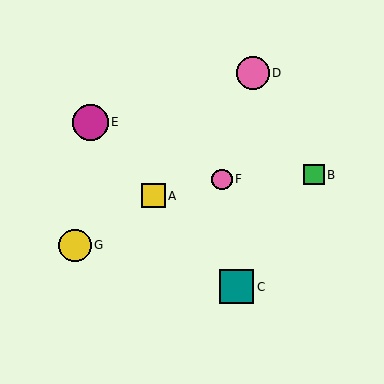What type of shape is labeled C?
Shape C is a teal square.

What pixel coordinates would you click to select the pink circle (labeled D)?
Click at (253, 73) to select the pink circle D.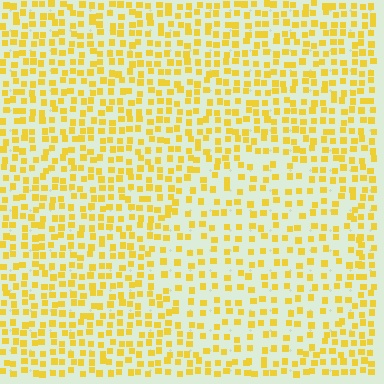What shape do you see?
I see a circle.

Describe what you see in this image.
The image contains small yellow elements arranged at two different densities. A circle-shaped region is visible where the elements are less densely packed than the surrounding area.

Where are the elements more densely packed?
The elements are more densely packed outside the circle boundary.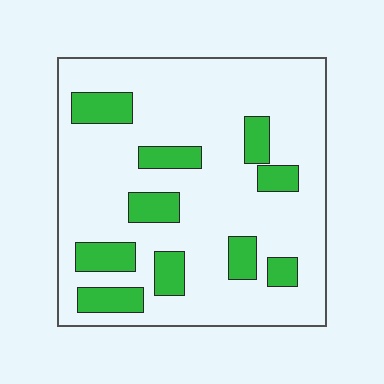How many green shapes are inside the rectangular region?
10.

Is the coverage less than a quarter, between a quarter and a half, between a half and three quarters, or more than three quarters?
Less than a quarter.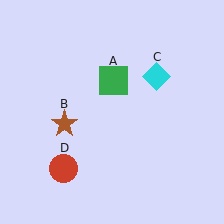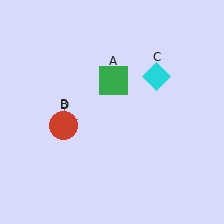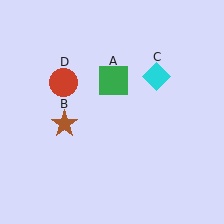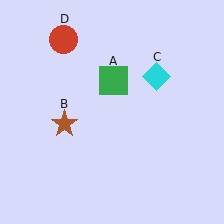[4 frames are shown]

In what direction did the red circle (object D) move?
The red circle (object D) moved up.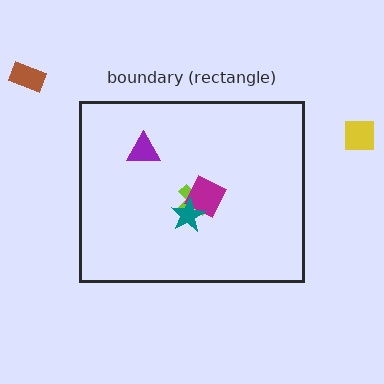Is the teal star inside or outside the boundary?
Inside.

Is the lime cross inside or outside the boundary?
Inside.